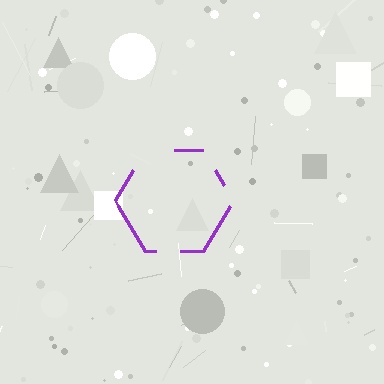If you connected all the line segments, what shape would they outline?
They would outline a hexagon.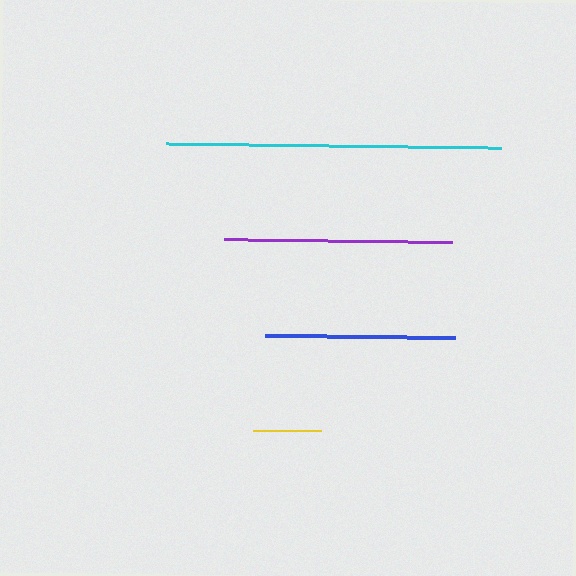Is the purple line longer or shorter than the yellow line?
The purple line is longer than the yellow line.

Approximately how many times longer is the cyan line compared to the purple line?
The cyan line is approximately 1.5 times the length of the purple line.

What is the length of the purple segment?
The purple segment is approximately 227 pixels long.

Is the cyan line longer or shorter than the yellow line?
The cyan line is longer than the yellow line.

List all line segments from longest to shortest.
From longest to shortest: cyan, purple, blue, yellow.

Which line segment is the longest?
The cyan line is the longest at approximately 335 pixels.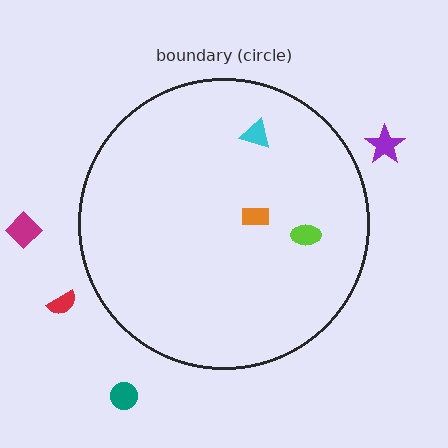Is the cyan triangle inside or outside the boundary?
Inside.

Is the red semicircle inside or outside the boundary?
Outside.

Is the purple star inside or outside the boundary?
Outside.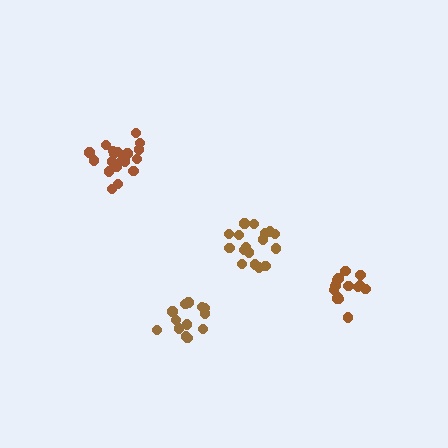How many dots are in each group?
Group 1: 13 dots, Group 2: 15 dots, Group 3: 19 dots, Group 4: 17 dots (64 total).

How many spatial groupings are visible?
There are 4 spatial groupings.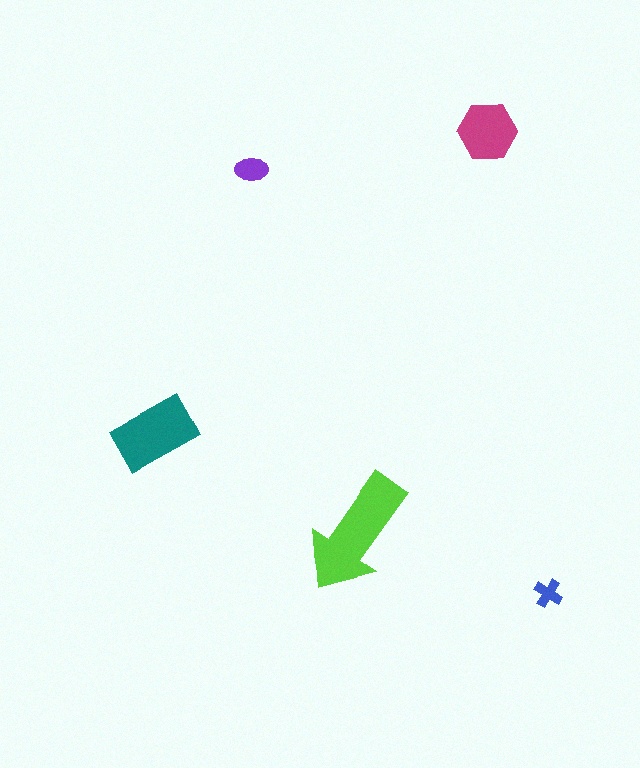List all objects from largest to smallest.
The lime arrow, the teal rectangle, the magenta hexagon, the purple ellipse, the blue cross.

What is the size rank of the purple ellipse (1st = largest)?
4th.